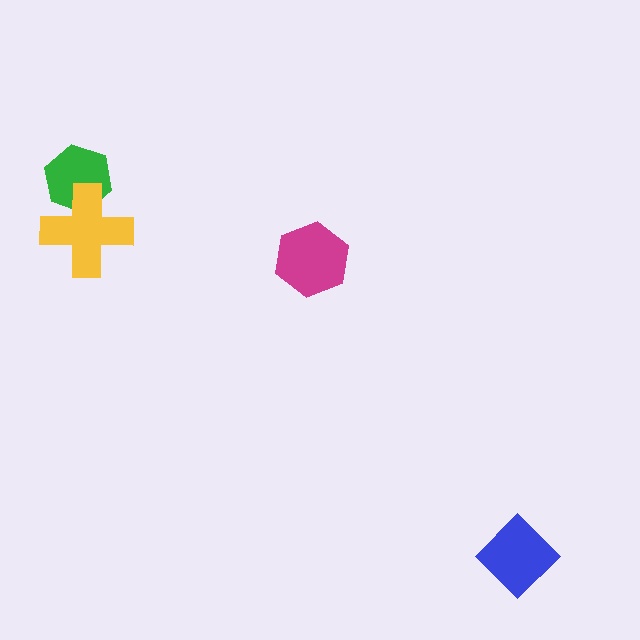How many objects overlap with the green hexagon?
1 object overlaps with the green hexagon.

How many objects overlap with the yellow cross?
1 object overlaps with the yellow cross.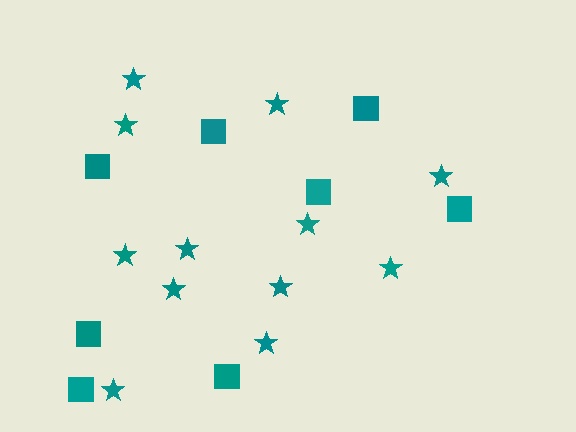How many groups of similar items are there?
There are 2 groups: one group of squares (8) and one group of stars (12).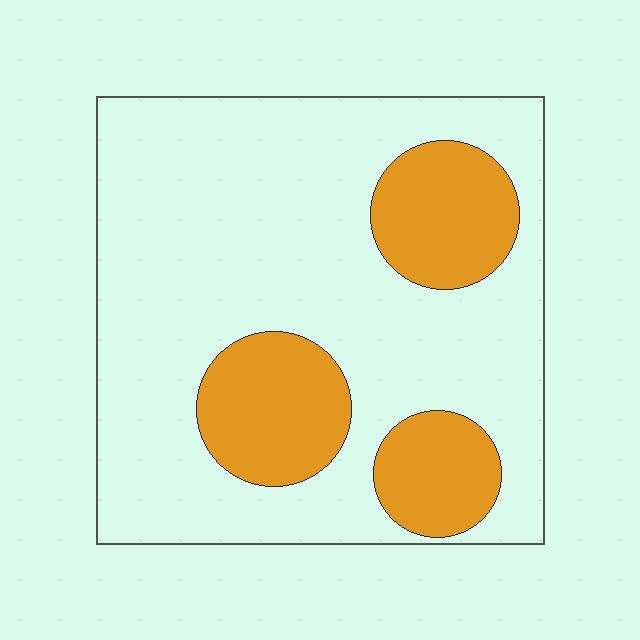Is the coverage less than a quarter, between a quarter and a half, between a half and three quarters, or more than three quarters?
Less than a quarter.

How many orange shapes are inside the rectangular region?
3.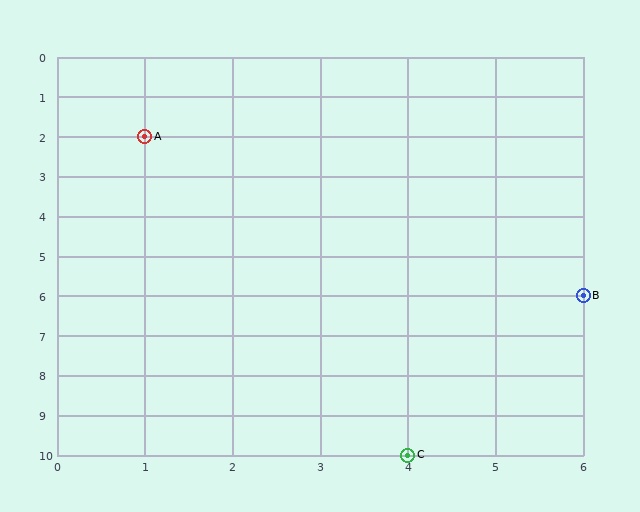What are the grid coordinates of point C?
Point C is at grid coordinates (4, 10).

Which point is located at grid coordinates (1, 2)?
Point A is at (1, 2).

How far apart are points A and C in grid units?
Points A and C are 3 columns and 8 rows apart (about 8.5 grid units diagonally).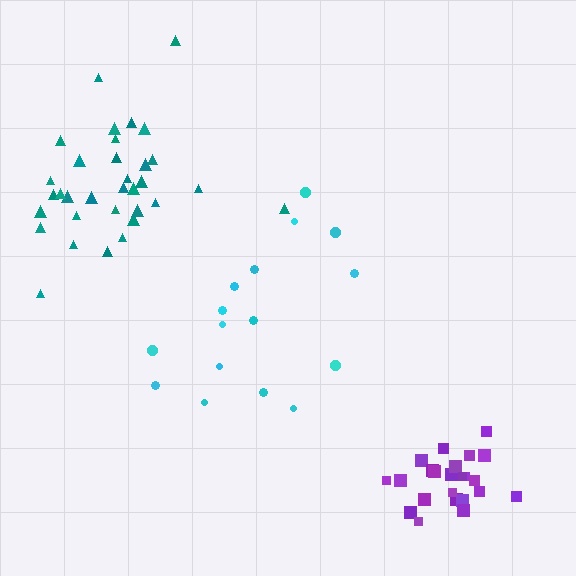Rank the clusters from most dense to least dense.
purple, teal, cyan.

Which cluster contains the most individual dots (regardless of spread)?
Teal (34).